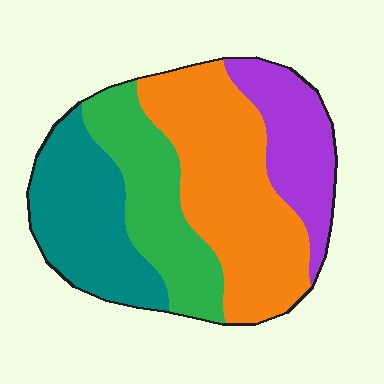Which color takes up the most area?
Orange, at roughly 35%.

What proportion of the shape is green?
Green covers around 20% of the shape.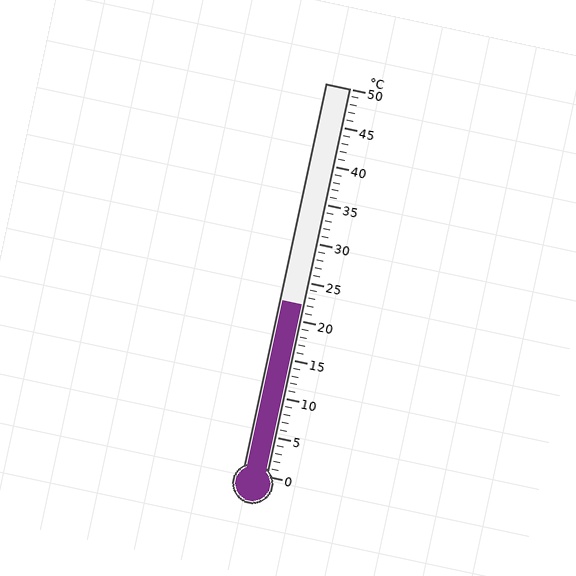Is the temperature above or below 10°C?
The temperature is above 10°C.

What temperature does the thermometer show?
The thermometer shows approximately 22°C.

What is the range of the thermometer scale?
The thermometer scale ranges from 0°C to 50°C.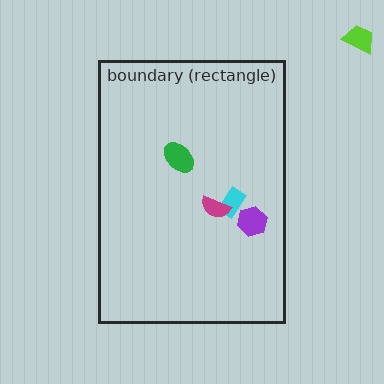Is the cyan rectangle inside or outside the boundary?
Inside.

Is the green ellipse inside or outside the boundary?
Inside.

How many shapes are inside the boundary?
4 inside, 1 outside.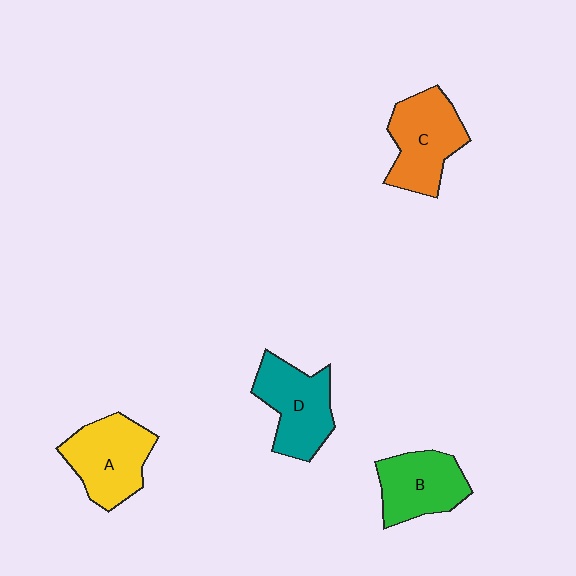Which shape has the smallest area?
Shape B (green).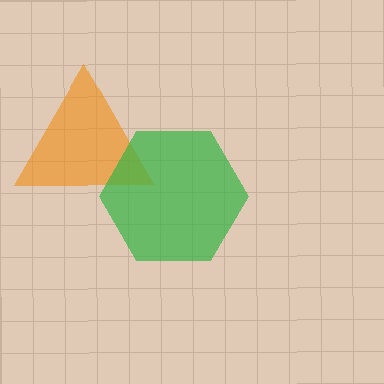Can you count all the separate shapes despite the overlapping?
Yes, there are 2 separate shapes.